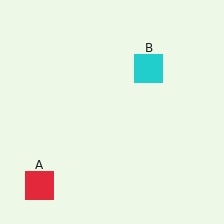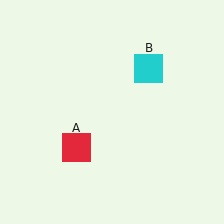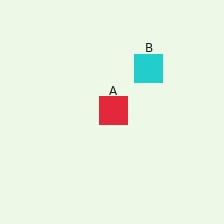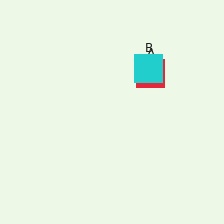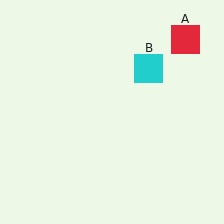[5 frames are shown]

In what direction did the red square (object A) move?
The red square (object A) moved up and to the right.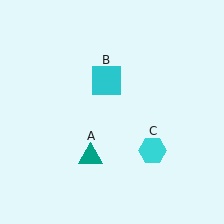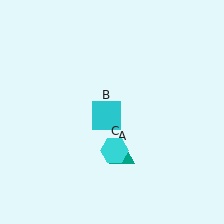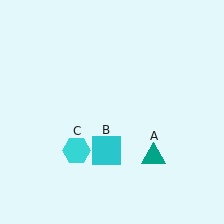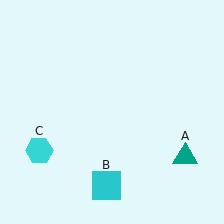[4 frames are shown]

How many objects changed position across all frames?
3 objects changed position: teal triangle (object A), cyan square (object B), cyan hexagon (object C).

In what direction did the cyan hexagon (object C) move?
The cyan hexagon (object C) moved left.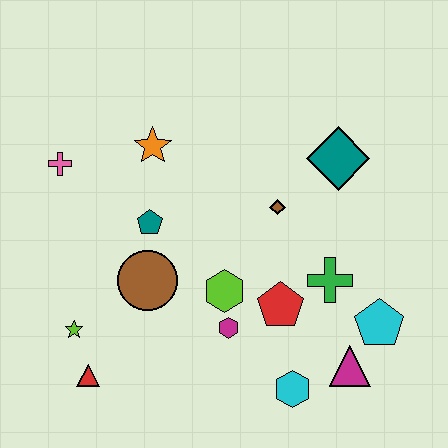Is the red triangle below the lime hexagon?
Yes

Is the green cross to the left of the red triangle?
No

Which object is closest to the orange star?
The teal pentagon is closest to the orange star.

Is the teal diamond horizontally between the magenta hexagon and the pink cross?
No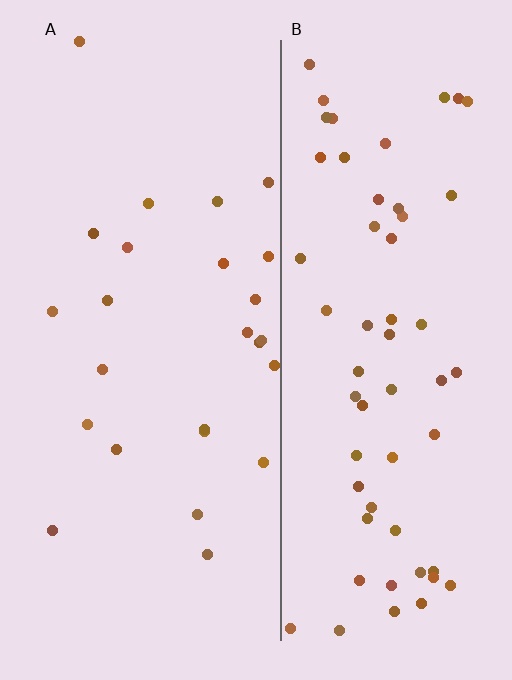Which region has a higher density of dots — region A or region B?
B (the right).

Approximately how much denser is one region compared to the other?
Approximately 2.4× — region B over region A.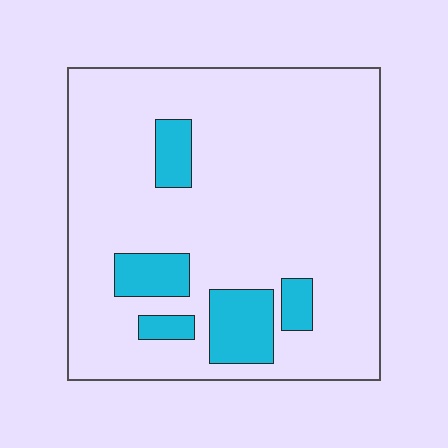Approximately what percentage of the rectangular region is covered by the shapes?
Approximately 15%.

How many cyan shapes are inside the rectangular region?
5.